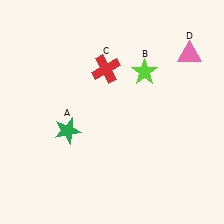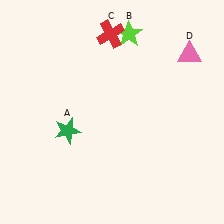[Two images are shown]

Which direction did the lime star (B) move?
The lime star (B) moved up.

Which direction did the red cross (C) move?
The red cross (C) moved up.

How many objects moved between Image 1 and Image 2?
2 objects moved between the two images.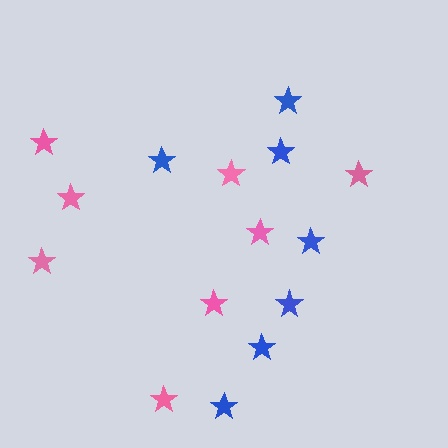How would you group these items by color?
There are 2 groups: one group of blue stars (7) and one group of pink stars (8).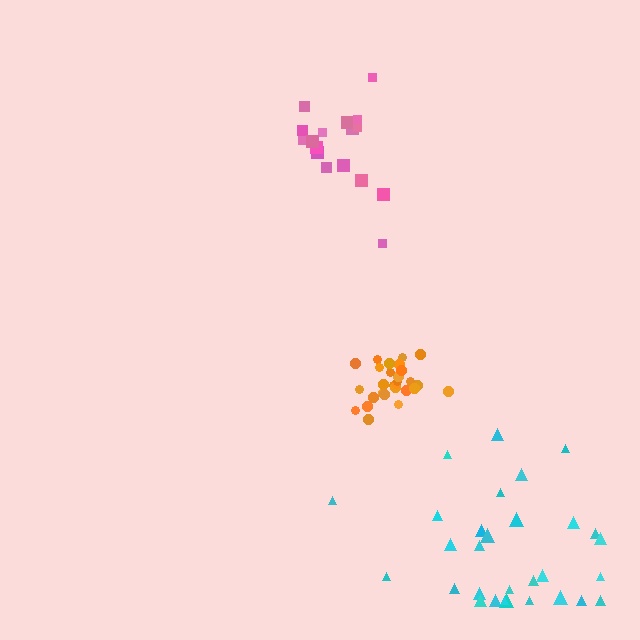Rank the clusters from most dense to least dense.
orange, pink, cyan.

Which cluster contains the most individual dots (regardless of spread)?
Cyan (30).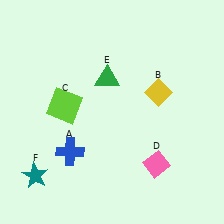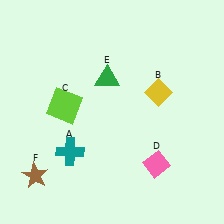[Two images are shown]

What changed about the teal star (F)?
In Image 1, F is teal. In Image 2, it changed to brown.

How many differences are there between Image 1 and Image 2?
There are 2 differences between the two images.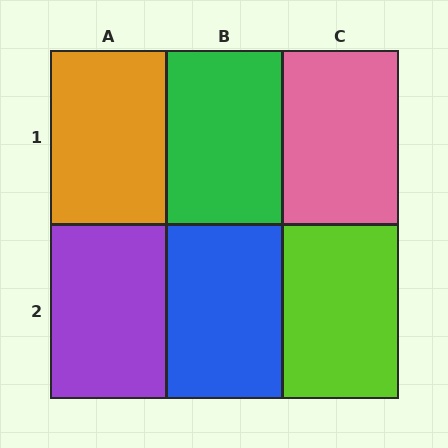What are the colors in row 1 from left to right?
Orange, green, pink.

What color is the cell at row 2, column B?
Blue.